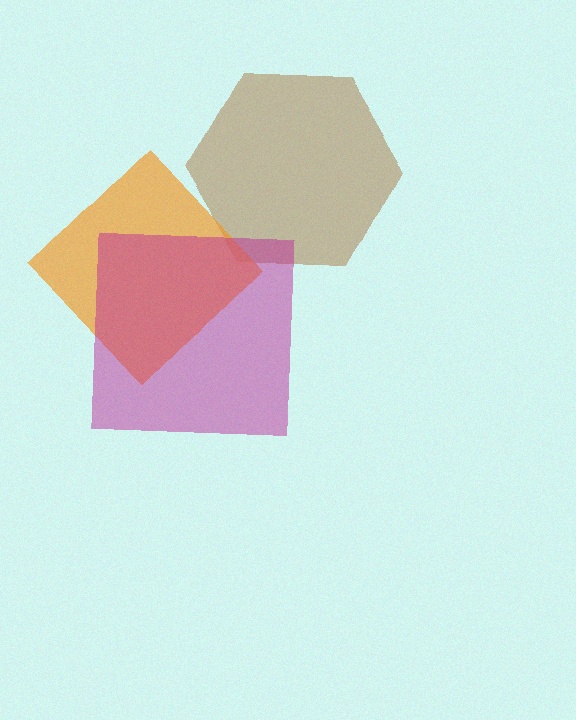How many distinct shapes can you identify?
There are 3 distinct shapes: a brown hexagon, an orange diamond, a magenta square.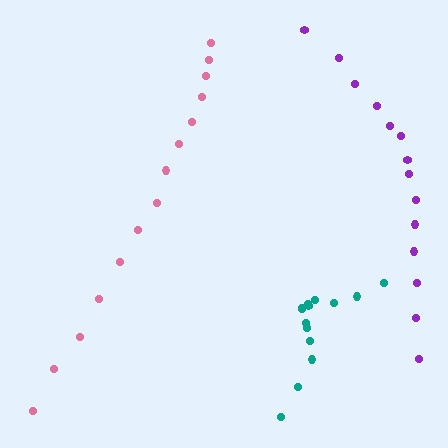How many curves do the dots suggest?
There are 3 distinct paths.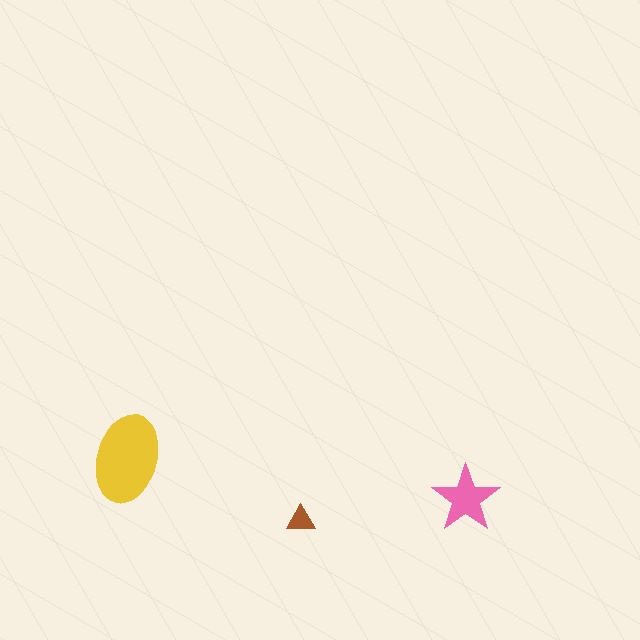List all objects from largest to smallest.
The yellow ellipse, the pink star, the brown triangle.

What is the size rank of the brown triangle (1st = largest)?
3rd.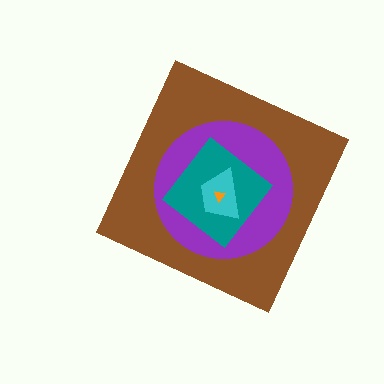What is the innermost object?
The orange triangle.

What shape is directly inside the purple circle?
The teal diamond.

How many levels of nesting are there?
5.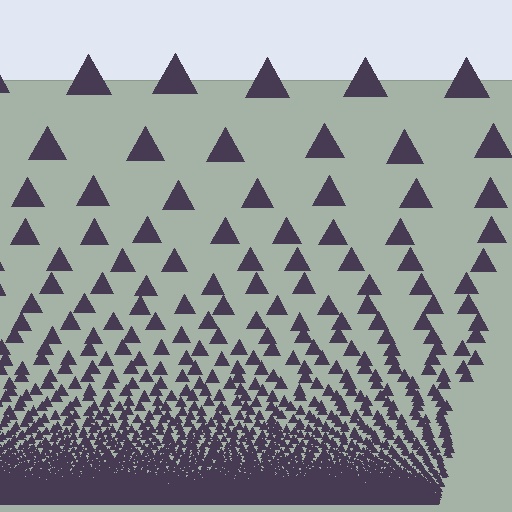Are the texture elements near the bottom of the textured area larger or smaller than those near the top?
Smaller. The gradient is inverted — elements near the bottom are smaller and denser.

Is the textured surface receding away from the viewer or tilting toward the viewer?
The surface appears to tilt toward the viewer. Texture elements get larger and sparser toward the top.